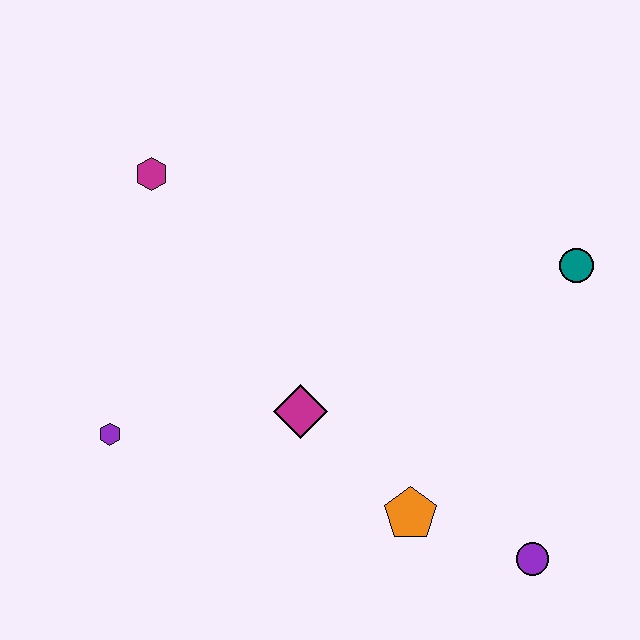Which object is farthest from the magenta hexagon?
The purple circle is farthest from the magenta hexagon.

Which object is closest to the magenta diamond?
The orange pentagon is closest to the magenta diamond.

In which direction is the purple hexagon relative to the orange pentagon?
The purple hexagon is to the left of the orange pentagon.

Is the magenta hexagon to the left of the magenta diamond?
Yes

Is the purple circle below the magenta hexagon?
Yes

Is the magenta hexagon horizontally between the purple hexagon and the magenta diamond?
Yes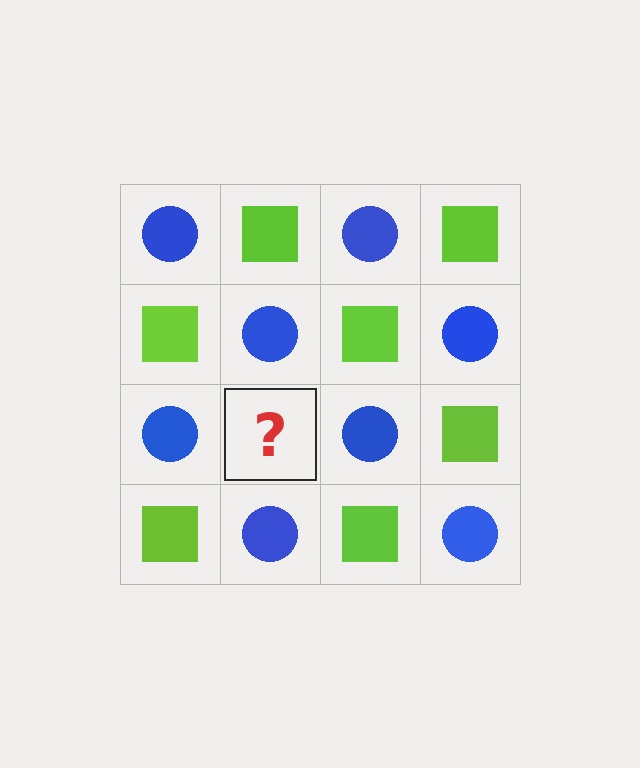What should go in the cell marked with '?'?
The missing cell should contain a lime square.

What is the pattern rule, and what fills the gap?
The rule is that it alternates blue circle and lime square in a checkerboard pattern. The gap should be filled with a lime square.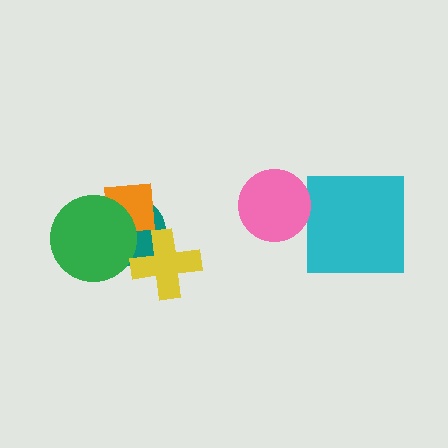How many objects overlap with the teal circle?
3 objects overlap with the teal circle.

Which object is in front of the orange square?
The green circle is in front of the orange square.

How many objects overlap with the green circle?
2 objects overlap with the green circle.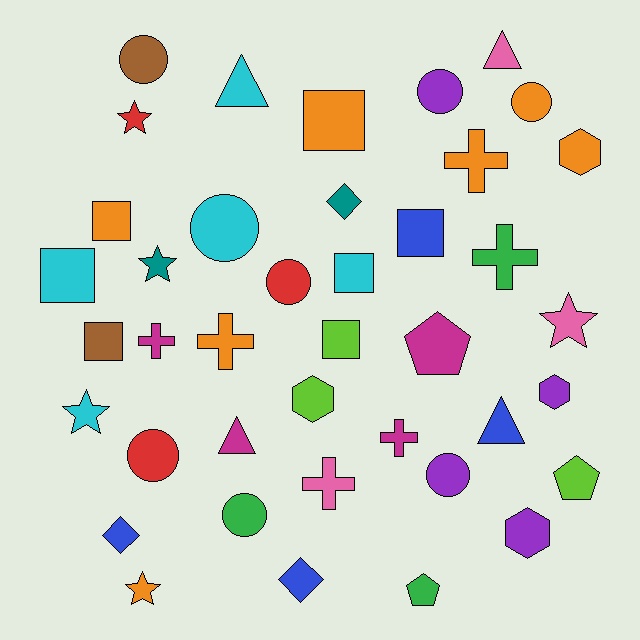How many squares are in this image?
There are 7 squares.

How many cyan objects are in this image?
There are 5 cyan objects.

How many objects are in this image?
There are 40 objects.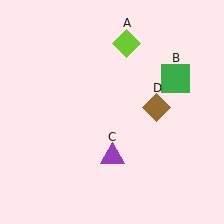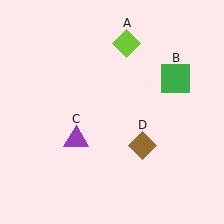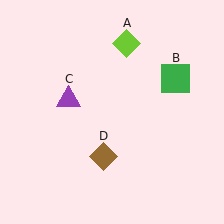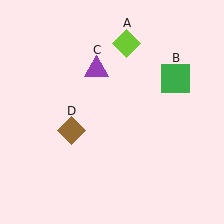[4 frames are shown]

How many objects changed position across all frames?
2 objects changed position: purple triangle (object C), brown diamond (object D).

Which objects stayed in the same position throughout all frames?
Lime diamond (object A) and green square (object B) remained stationary.